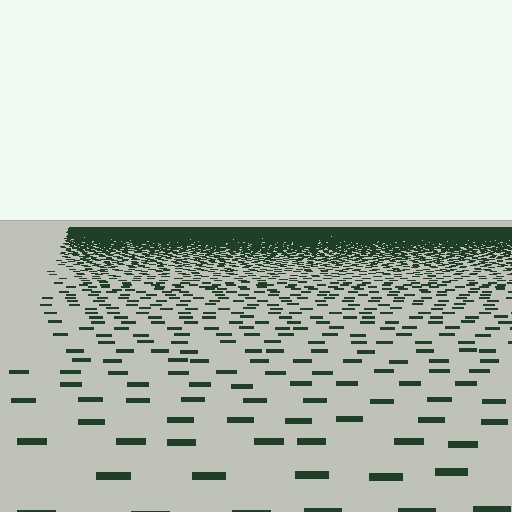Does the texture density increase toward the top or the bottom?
Density increases toward the top.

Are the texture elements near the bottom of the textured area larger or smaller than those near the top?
Larger. Near the bottom, elements are closer to the viewer and appear at a bigger on-screen size.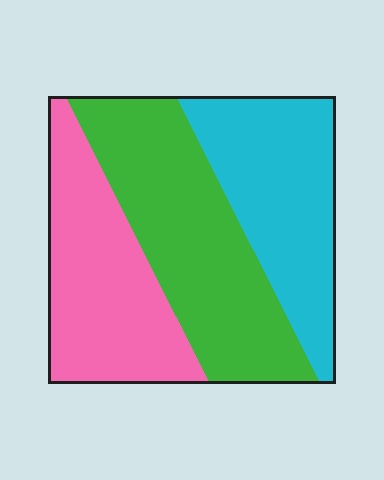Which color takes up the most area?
Green, at roughly 40%.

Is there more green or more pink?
Green.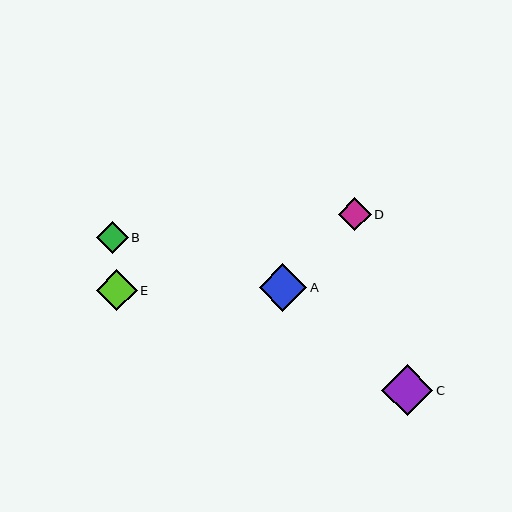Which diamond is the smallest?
Diamond B is the smallest with a size of approximately 32 pixels.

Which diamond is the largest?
Diamond C is the largest with a size of approximately 51 pixels.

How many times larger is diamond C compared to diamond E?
Diamond C is approximately 1.3 times the size of diamond E.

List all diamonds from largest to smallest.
From largest to smallest: C, A, E, D, B.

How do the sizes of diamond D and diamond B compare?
Diamond D and diamond B are approximately the same size.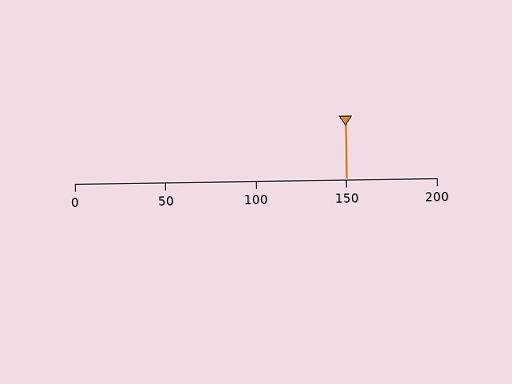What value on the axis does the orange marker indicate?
The marker indicates approximately 150.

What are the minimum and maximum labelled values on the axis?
The axis runs from 0 to 200.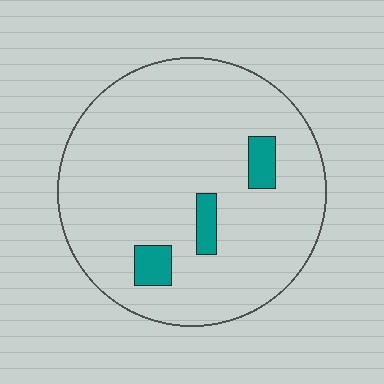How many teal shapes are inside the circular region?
3.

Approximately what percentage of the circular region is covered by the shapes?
Approximately 10%.